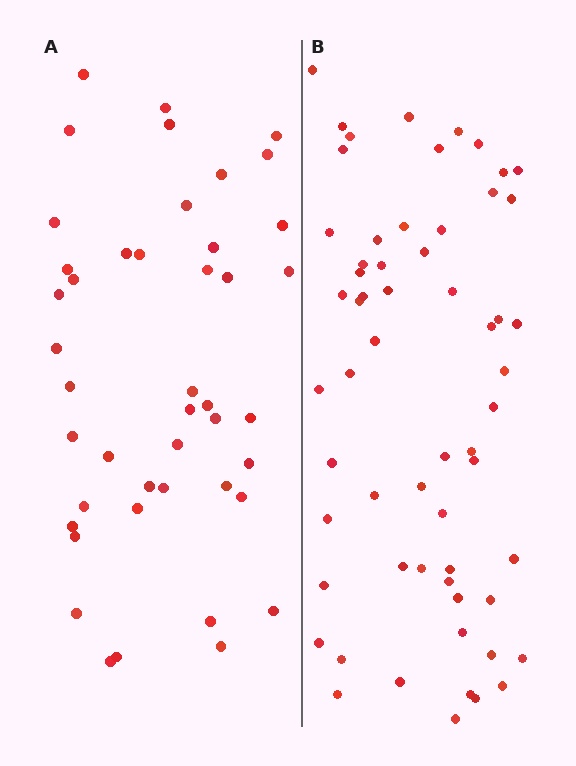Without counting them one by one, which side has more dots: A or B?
Region B (the right region) has more dots.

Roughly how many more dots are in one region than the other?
Region B has approximately 15 more dots than region A.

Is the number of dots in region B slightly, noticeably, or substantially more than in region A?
Region B has noticeably more, but not dramatically so. The ratio is roughly 1.4 to 1.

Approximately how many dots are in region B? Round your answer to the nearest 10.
About 60 dots.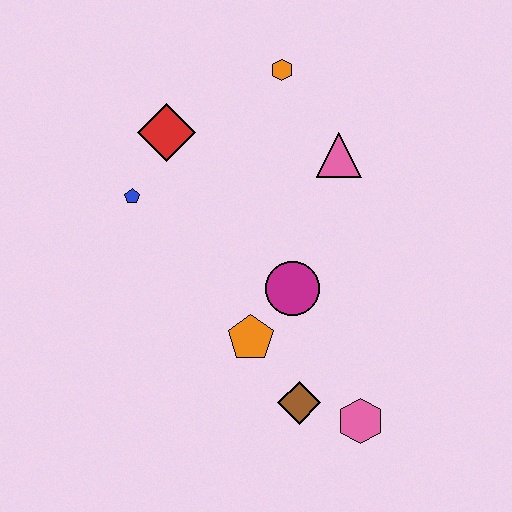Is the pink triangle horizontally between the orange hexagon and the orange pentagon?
No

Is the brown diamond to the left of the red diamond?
No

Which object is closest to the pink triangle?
The orange hexagon is closest to the pink triangle.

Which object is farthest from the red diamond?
The pink hexagon is farthest from the red diamond.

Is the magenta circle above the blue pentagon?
No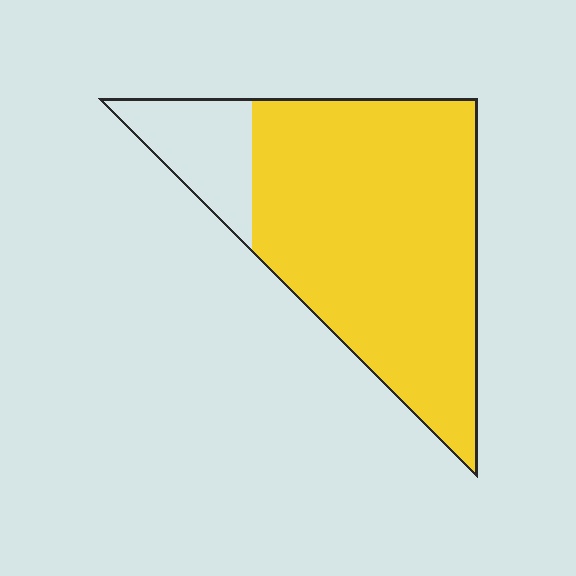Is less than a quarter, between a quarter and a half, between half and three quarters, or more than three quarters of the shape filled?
More than three quarters.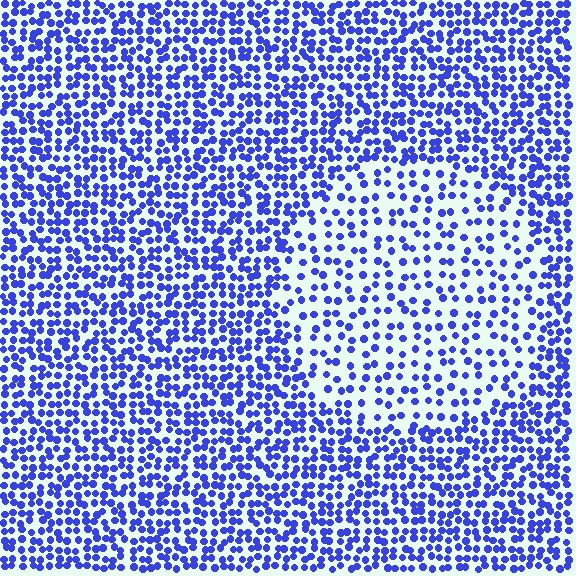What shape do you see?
I see a circle.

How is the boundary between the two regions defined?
The boundary is defined by a change in element density (approximately 2.0x ratio). All elements are the same color, size, and shape.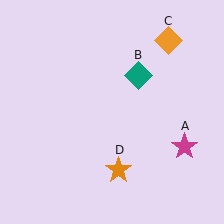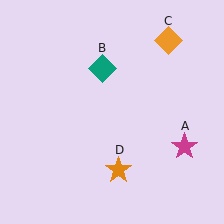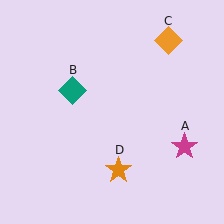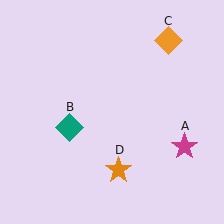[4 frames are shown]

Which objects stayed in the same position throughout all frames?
Magenta star (object A) and orange diamond (object C) and orange star (object D) remained stationary.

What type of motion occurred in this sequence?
The teal diamond (object B) rotated counterclockwise around the center of the scene.